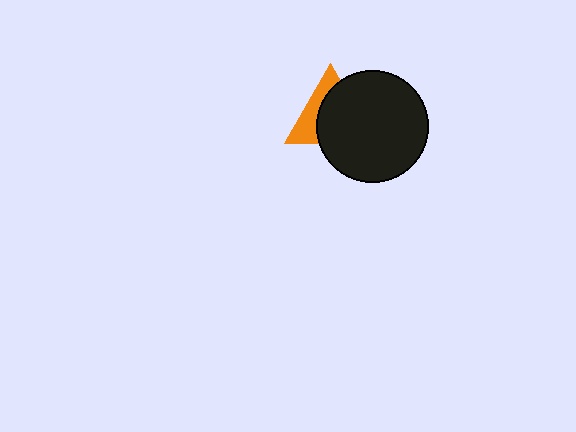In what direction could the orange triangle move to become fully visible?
The orange triangle could move toward the upper-left. That would shift it out from behind the black circle entirely.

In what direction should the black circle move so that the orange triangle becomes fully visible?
The black circle should move toward the lower-right. That is the shortest direction to clear the overlap and leave the orange triangle fully visible.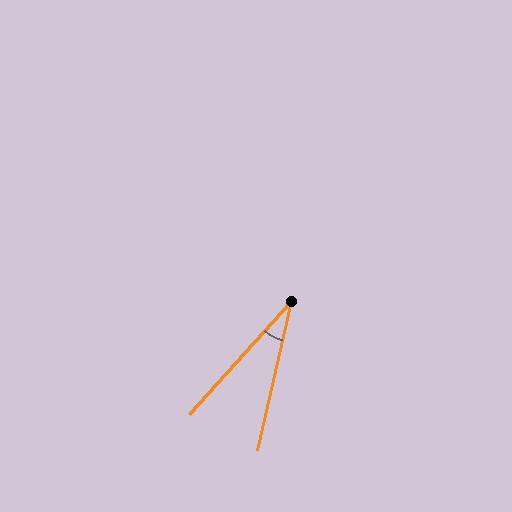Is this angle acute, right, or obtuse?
It is acute.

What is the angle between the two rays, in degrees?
Approximately 29 degrees.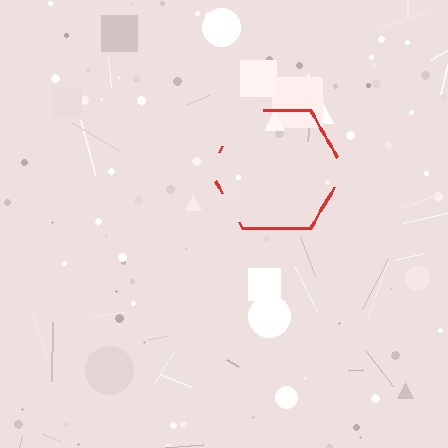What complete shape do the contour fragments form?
The contour fragments form a hexagon.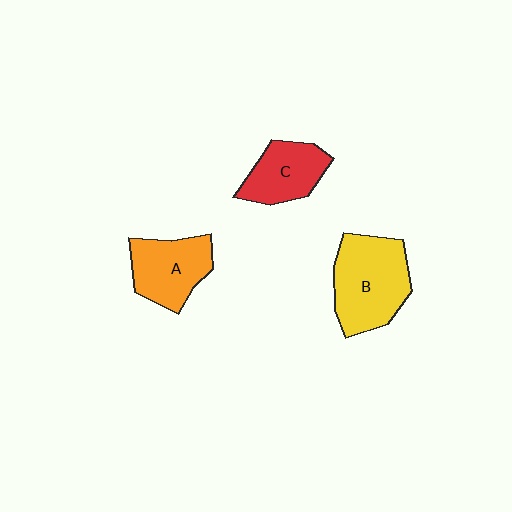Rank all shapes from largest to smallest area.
From largest to smallest: B (yellow), A (orange), C (red).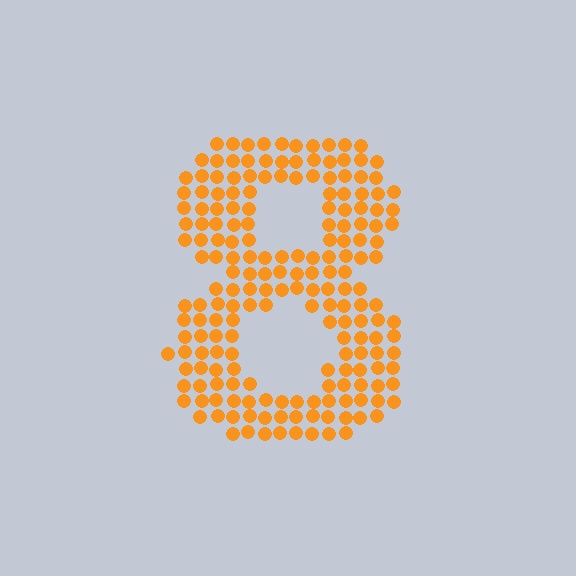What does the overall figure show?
The overall figure shows the digit 8.